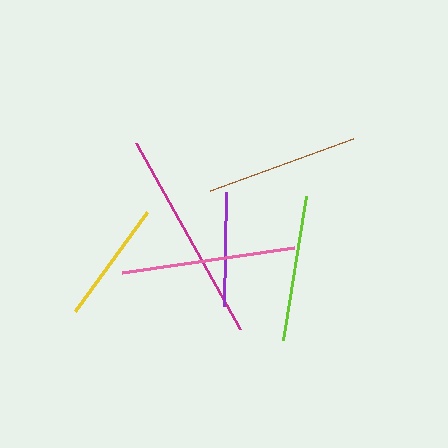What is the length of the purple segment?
The purple segment is approximately 114 pixels long.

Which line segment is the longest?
The magenta line is the longest at approximately 214 pixels.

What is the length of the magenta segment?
The magenta segment is approximately 214 pixels long.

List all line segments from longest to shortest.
From longest to shortest: magenta, pink, brown, lime, yellow, purple.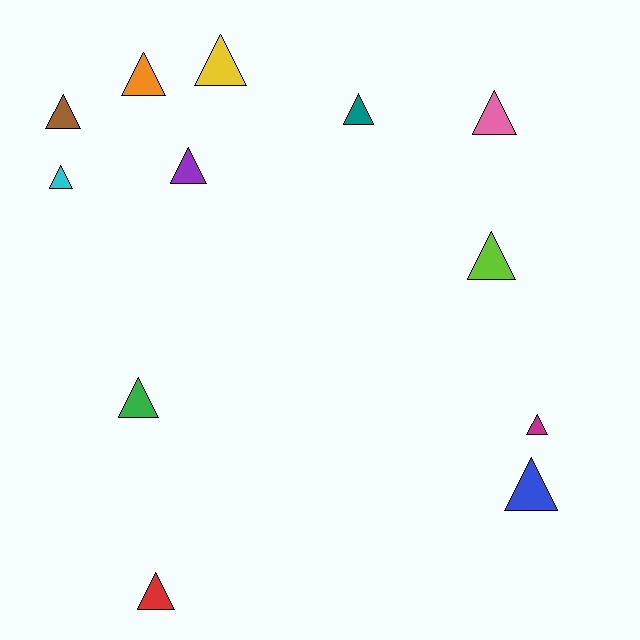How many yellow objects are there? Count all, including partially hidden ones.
There is 1 yellow object.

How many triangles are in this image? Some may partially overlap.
There are 12 triangles.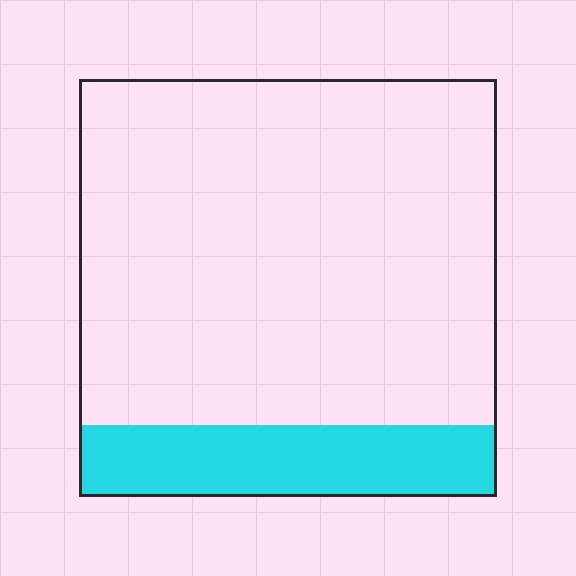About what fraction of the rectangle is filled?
About one sixth (1/6).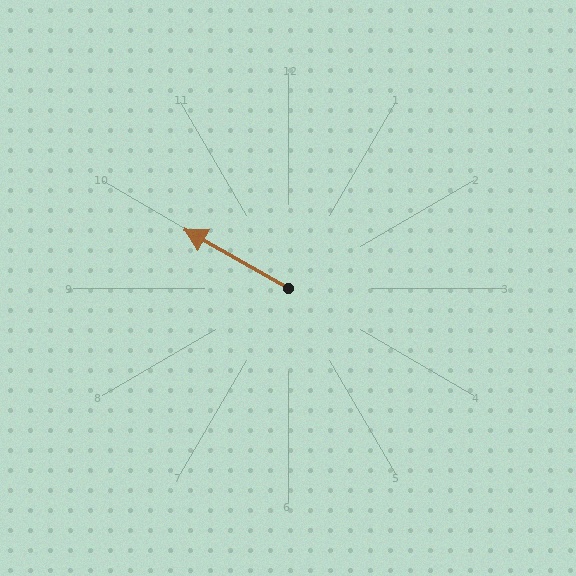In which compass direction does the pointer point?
Northwest.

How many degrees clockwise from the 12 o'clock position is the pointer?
Approximately 299 degrees.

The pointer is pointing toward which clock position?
Roughly 10 o'clock.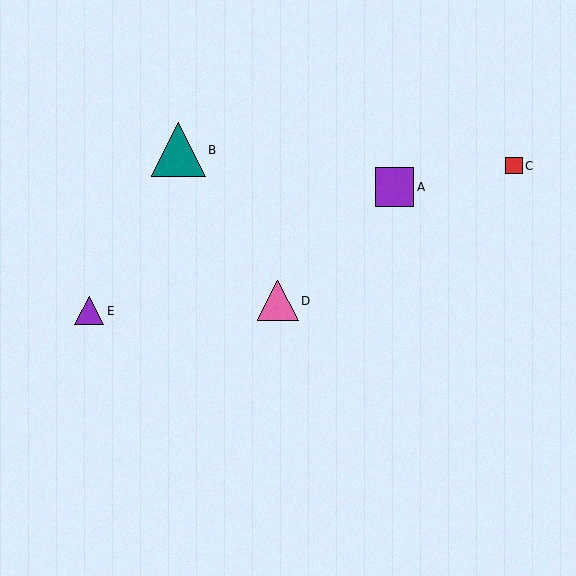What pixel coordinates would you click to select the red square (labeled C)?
Click at (514, 166) to select the red square C.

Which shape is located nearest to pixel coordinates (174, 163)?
The teal triangle (labeled B) at (178, 150) is nearest to that location.